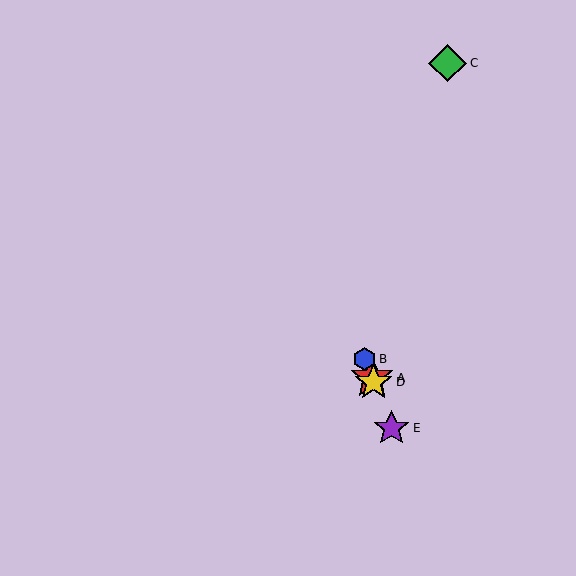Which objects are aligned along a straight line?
Objects A, B, D, E are aligned along a straight line.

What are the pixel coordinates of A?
Object A is at (372, 378).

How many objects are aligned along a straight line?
4 objects (A, B, D, E) are aligned along a straight line.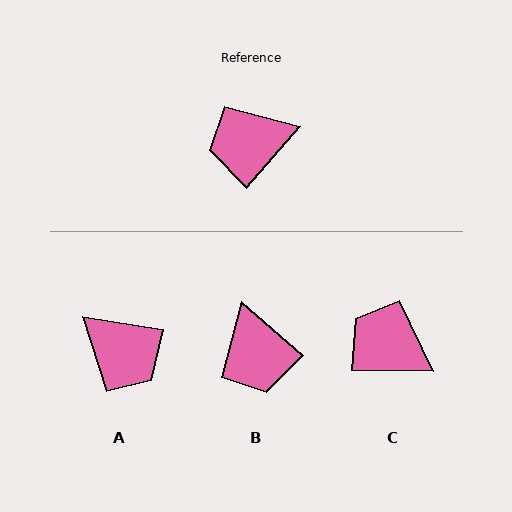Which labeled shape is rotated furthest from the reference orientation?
A, about 122 degrees away.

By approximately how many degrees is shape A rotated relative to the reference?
Approximately 122 degrees counter-clockwise.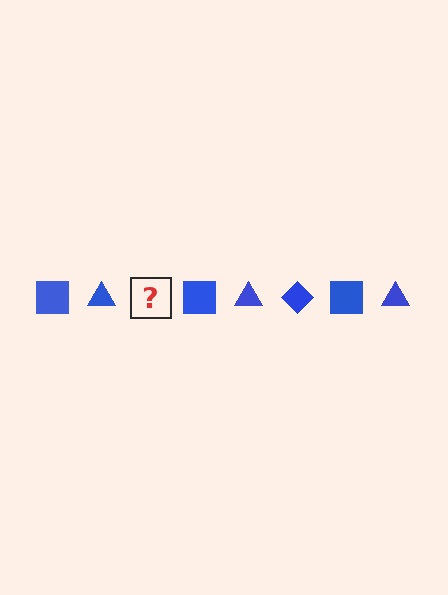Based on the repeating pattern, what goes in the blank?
The blank should be a blue diamond.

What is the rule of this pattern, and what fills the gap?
The rule is that the pattern cycles through square, triangle, diamond shapes in blue. The gap should be filled with a blue diamond.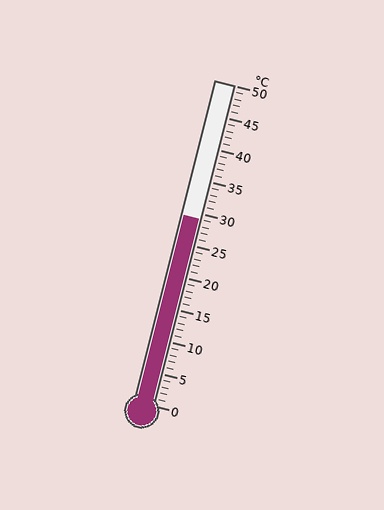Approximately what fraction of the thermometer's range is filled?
The thermometer is filled to approximately 60% of its range.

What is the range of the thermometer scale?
The thermometer scale ranges from 0°C to 50°C.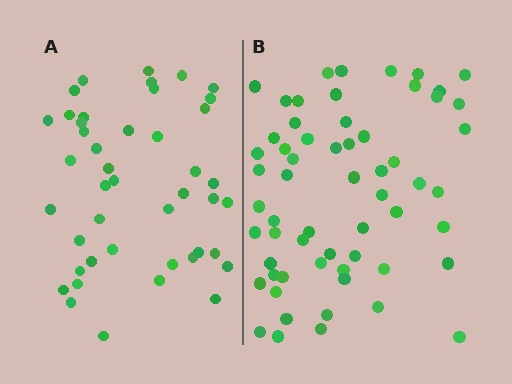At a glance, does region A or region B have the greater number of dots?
Region B (the right region) has more dots.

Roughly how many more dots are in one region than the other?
Region B has approximately 15 more dots than region A.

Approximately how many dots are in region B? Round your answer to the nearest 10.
About 60 dots.